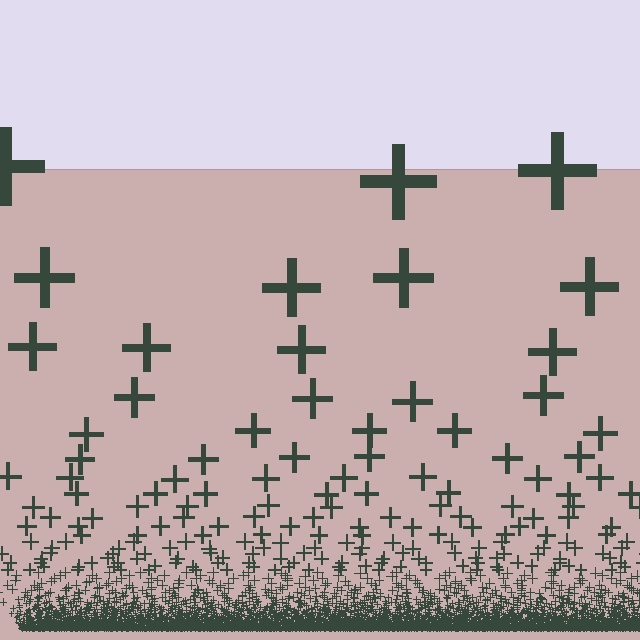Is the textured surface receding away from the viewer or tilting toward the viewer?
The surface appears to tilt toward the viewer. Texture elements get larger and sparser toward the top.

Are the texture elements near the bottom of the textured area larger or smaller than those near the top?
Smaller. The gradient is inverted — elements near the bottom are smaller and denser.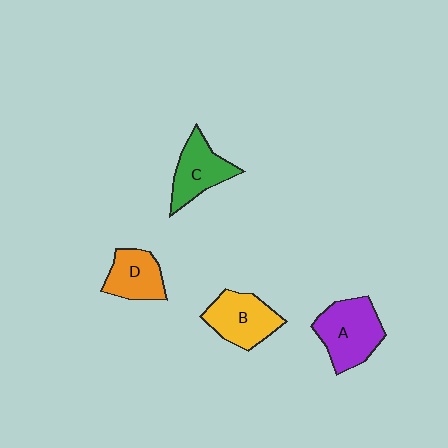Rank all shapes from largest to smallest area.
From largest to smallest: A (purple), B (yellow), C (green), D (orange).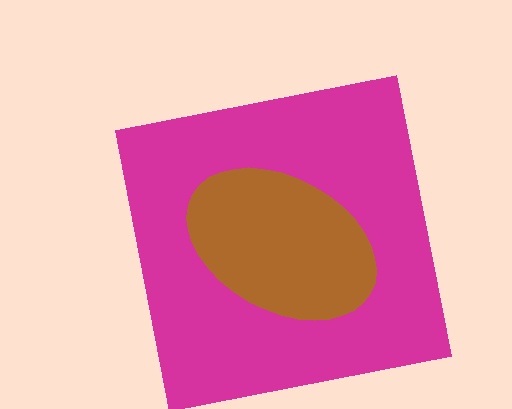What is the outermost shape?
The magenta square.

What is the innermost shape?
The brown ellipse.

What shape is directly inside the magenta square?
The brown ellipse.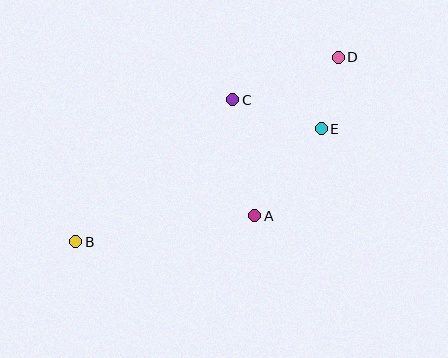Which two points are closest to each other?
Points D and E are closest to each other.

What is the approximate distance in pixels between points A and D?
The distance between A and D is approximately 179 pixels.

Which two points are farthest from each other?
Points B and D are farthest from each other.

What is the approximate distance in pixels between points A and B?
The distance between A and B is approximately 181 pixels.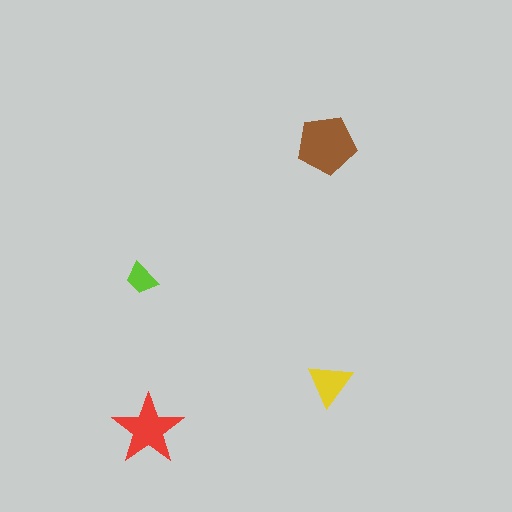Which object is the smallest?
The lime trapezoid.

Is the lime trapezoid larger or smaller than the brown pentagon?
Smaller.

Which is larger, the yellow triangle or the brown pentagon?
The brown pentagon.